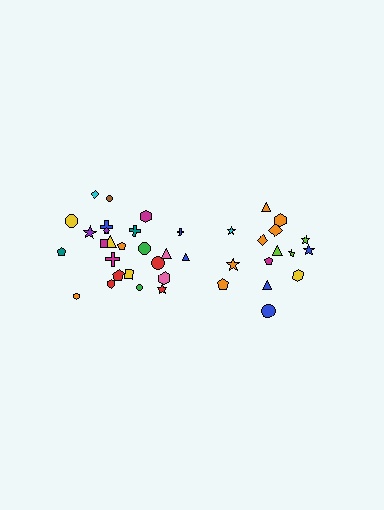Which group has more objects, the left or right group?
The left group.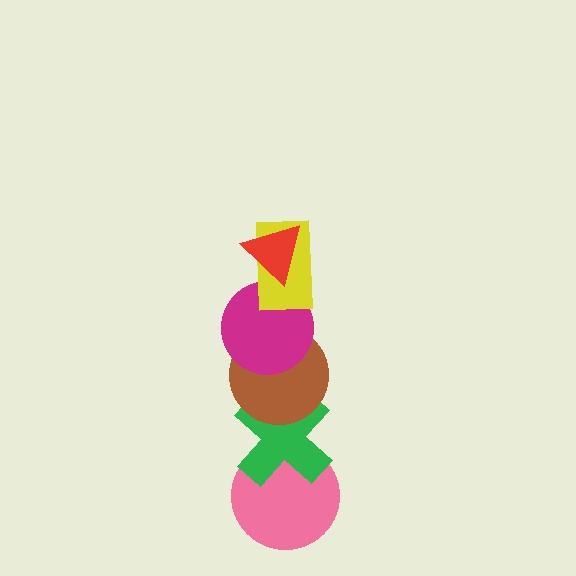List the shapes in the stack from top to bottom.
From top to bottom: the red triangle, the yellow rectangle, the magenta circle, the brown circle, the green cross, the pink circle.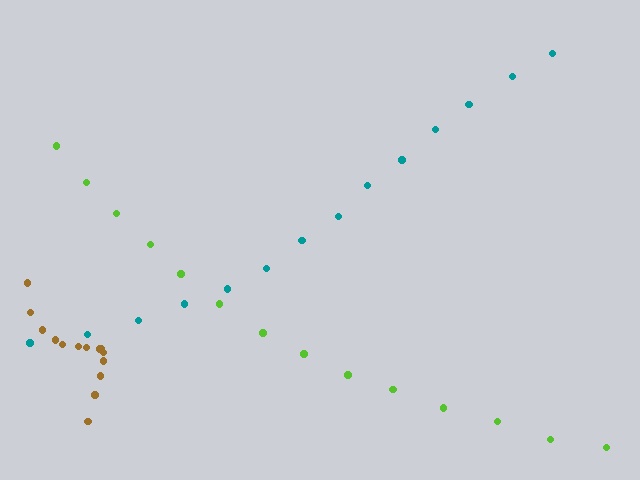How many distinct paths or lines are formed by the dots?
There are 3 distinct paths.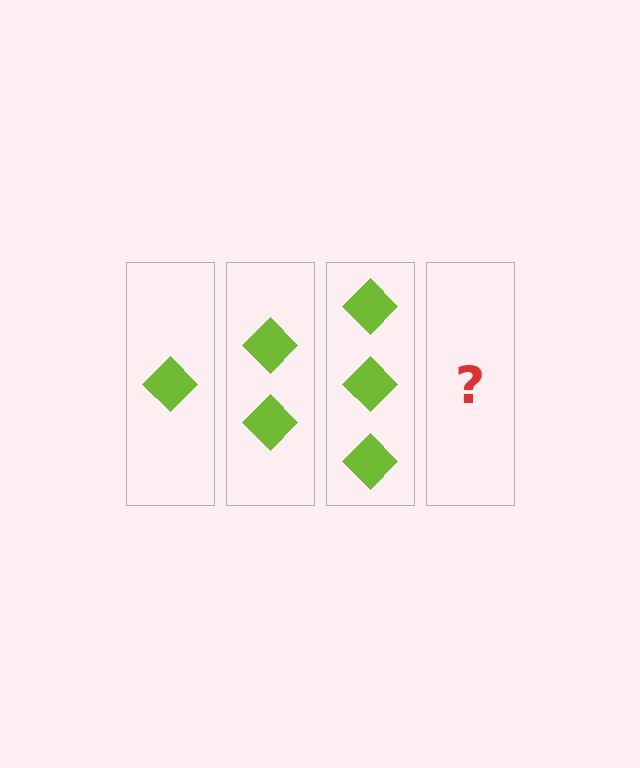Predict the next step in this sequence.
The next step is 4 diamonds.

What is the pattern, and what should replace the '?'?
The pattern is that each step adds one more diamond. The '?' should be 4 diamonds.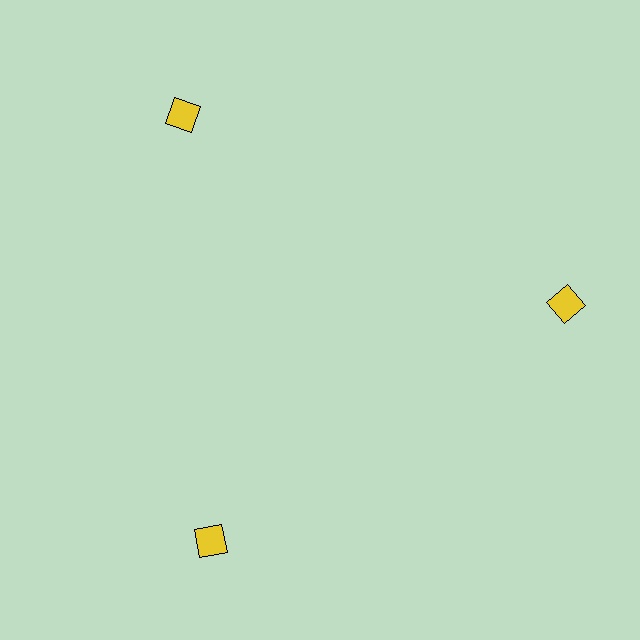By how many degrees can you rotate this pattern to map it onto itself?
The pattern maps onto itself every 120 degrees of rotation.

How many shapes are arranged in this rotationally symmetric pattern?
There are 3 shapes, arranged in 3 groups of 1.